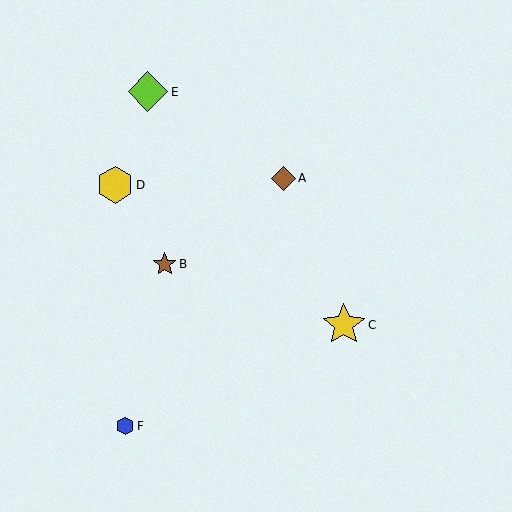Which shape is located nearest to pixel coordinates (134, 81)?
The lime diamond (labeled E) at (148, 92) is nearest to that location.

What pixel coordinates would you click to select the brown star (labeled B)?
Click at (165, 264) to select the brown star B.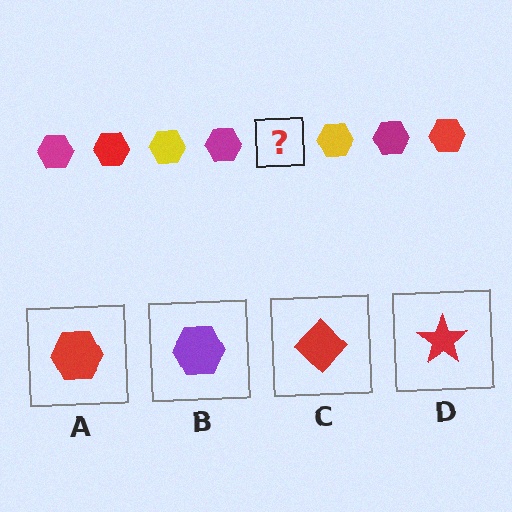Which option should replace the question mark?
Option A.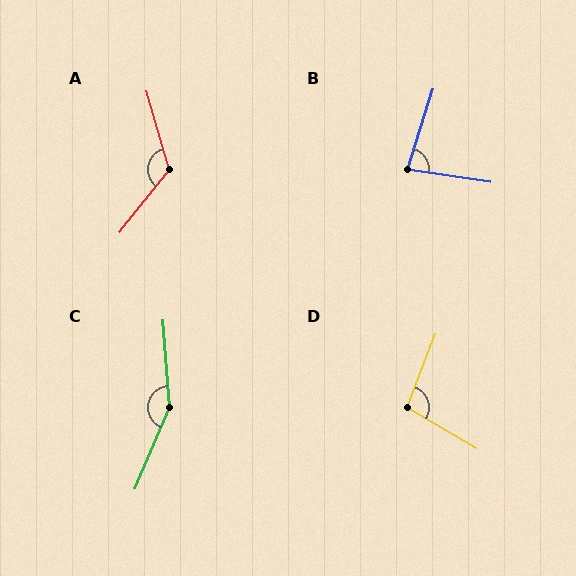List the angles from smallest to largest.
B (81°), D (100°), A (126°), C (153°).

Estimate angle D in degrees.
Approximately 100 degrees.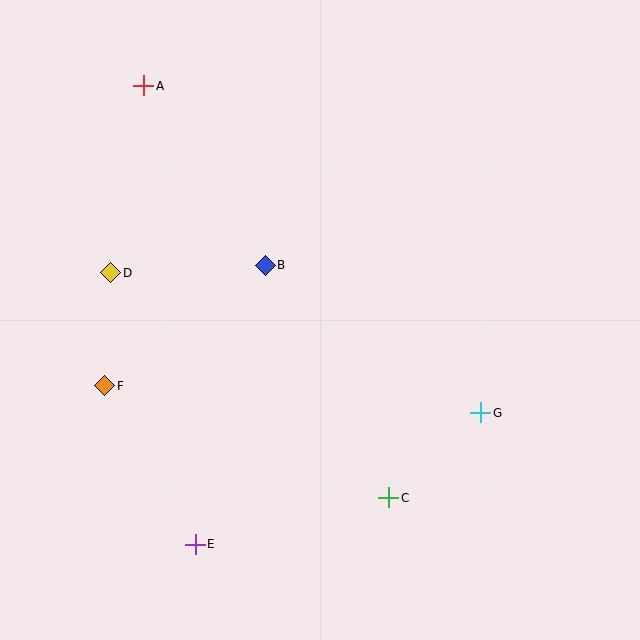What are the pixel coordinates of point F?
Point F is at (105, 386).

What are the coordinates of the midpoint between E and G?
The midpoint between E and G is at (338, 479).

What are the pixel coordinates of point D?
Point D is at (111, 273).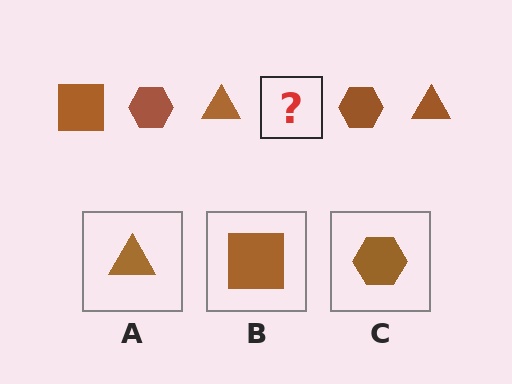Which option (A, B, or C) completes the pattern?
B.